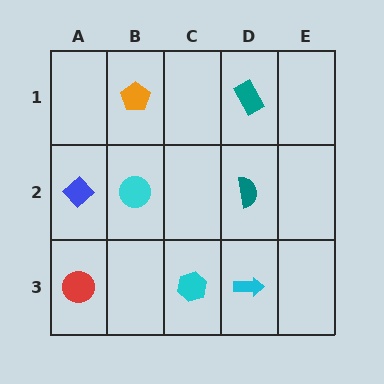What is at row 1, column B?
An orange pentagon.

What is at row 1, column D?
A teal rectangle.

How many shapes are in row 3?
3 shapes.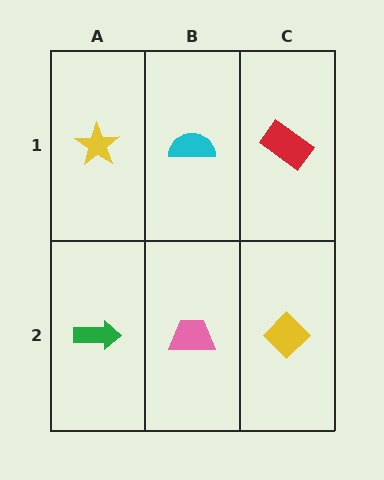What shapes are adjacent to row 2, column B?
A cyan semicircle (row 1, column B), a green arrow (row 2, column A), a yellow diamond (row 2, column C).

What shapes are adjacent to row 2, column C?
A red rectangle (row 1, column C), a pink trapezoid (row 2, column B).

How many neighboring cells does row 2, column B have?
3.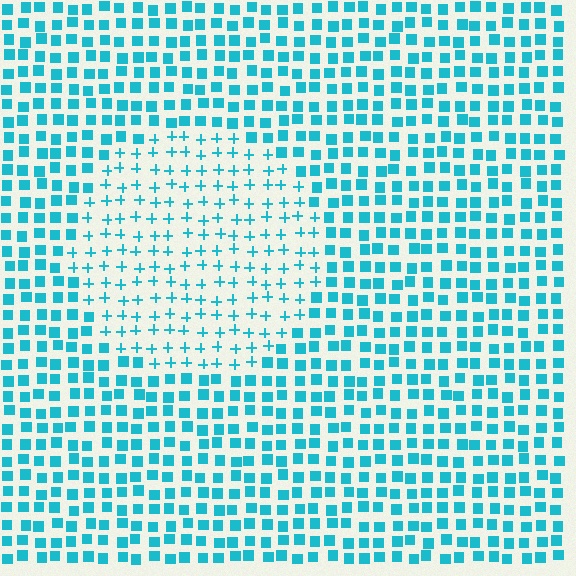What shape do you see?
I see a circle.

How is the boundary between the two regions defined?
The boundary is defined by a change in element shape: plus signs inside vs. squares outside. All elements share the same color and spacing.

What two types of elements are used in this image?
The image uses plus signs inside the circle region and squares outside it.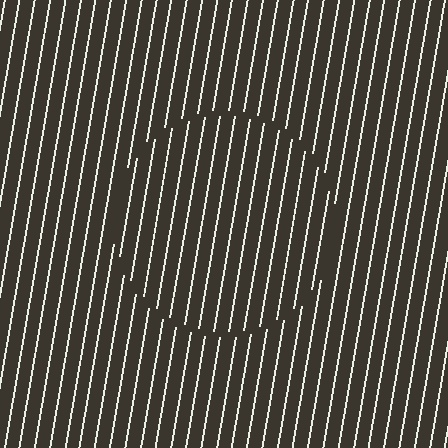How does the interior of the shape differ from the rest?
The interior of the shape contains the same grating, shifted by half a period — the contour is defined by the phase discontinuity where line-ends from the inner and outer gratings abut.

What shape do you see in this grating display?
An illusory circle. The interior of the shape contains the same grating, shifted by half a period — the contour is defined by the phase discontinuity where line-ends from the inner and outer gratings abut.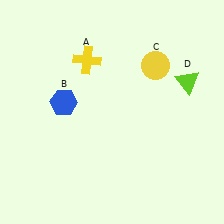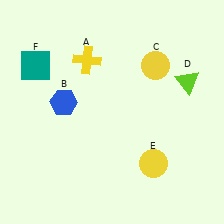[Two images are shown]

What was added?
A yellow circle (E), a teal square (F) were added in Image 2.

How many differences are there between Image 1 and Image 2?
There are 2 differences between the two images.